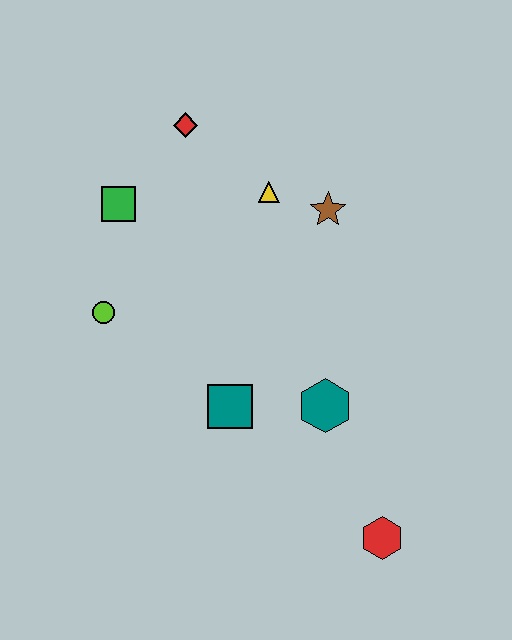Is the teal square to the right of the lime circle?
Yes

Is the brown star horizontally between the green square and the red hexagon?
Yes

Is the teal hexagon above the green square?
No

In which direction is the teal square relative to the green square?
The teal square is below the green square.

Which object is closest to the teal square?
The teal hexagon is closest to the teal square.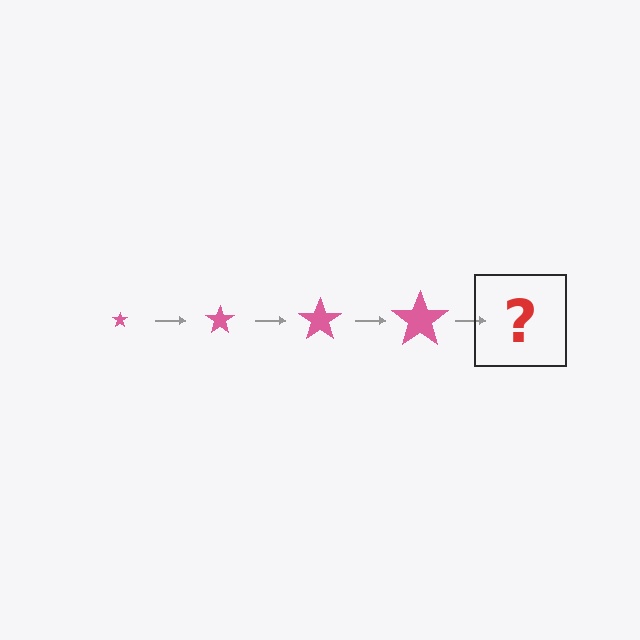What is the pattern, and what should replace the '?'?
The pattern is that the star gets progressively larger each step. The '?' should be a pink star, larger than the previous one.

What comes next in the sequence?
The next element should be a pink star, larger than the previous one.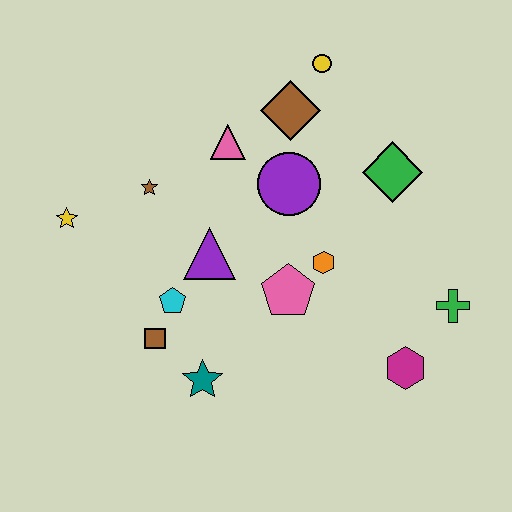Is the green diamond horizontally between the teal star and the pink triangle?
No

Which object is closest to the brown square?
The cyan pentagon is closest to the brown square.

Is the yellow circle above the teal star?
Yes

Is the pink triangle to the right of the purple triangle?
Yes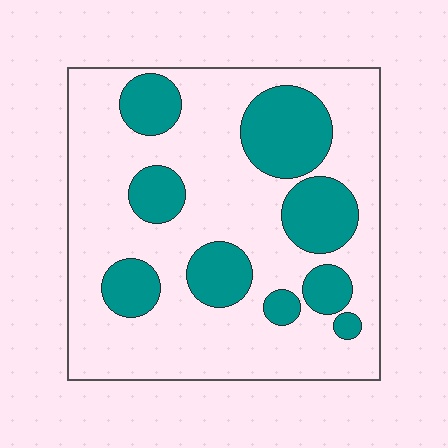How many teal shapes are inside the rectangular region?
9.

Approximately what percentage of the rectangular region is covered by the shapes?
Approximately 30%.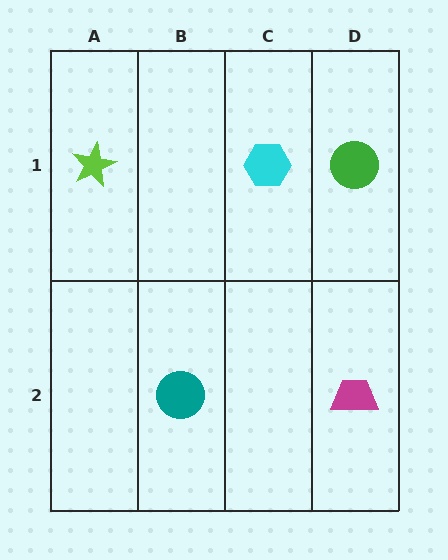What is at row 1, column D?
A green circle.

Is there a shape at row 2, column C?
No, that cell is empty.